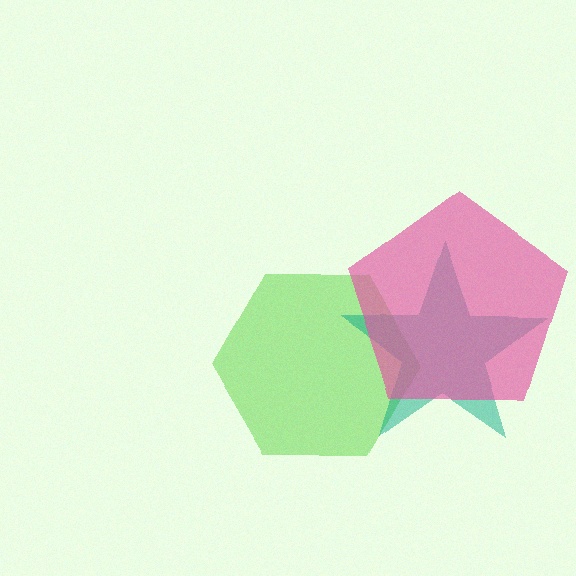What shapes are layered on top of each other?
The layered shapes are: a lime hexagon, a teal star, a pink pentagon.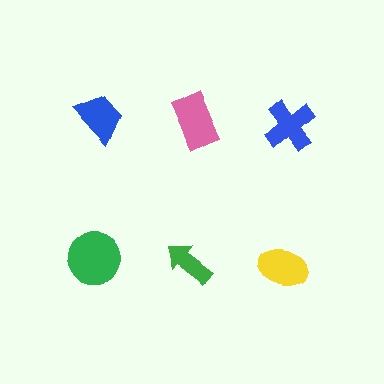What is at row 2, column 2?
A green arrow.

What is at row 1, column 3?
A blue cross.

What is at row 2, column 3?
A yellow ellipse.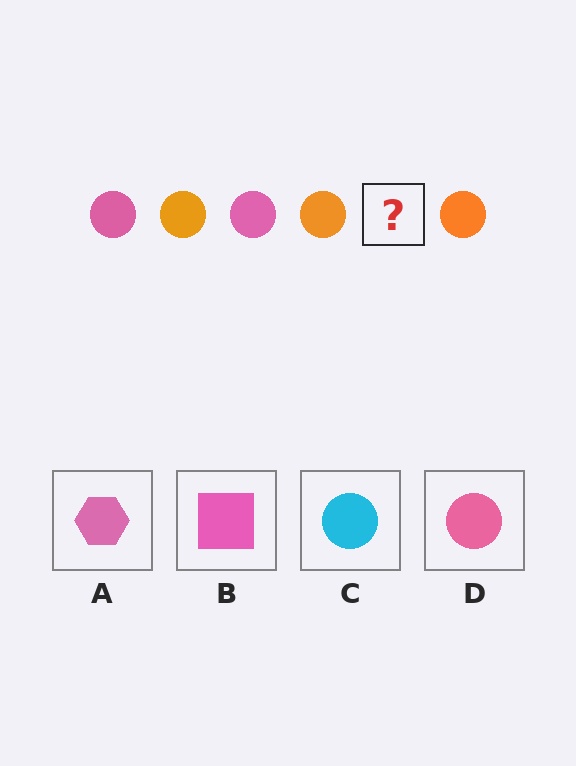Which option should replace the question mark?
Option D.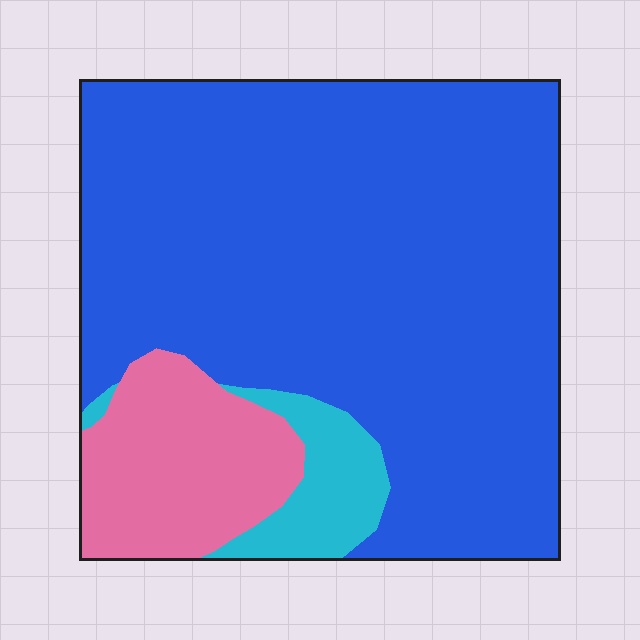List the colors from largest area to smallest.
From largest to smallest: blue, pink, cyan.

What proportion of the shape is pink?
Pink takes up about one sixth (1/6) of the shape.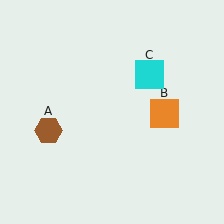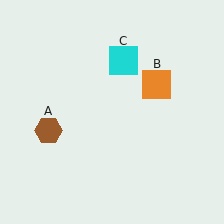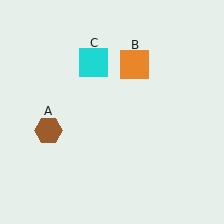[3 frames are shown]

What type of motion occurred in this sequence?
The orange square (object B), cyan square (object C) rotated counterclockwise around the center of the scene.